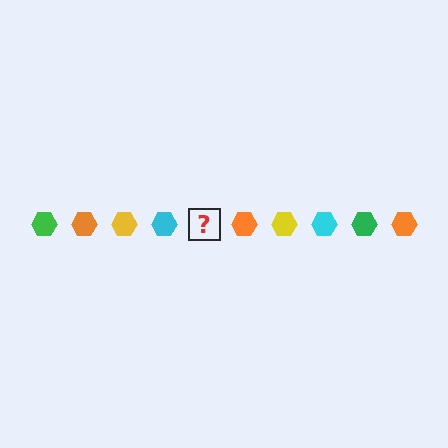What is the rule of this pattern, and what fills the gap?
The rule is that the pattern cycles through green, orange, yellow, cyan hexagons. The gap should be filled with a green hexagon.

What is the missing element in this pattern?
The missing element is a green hexagon.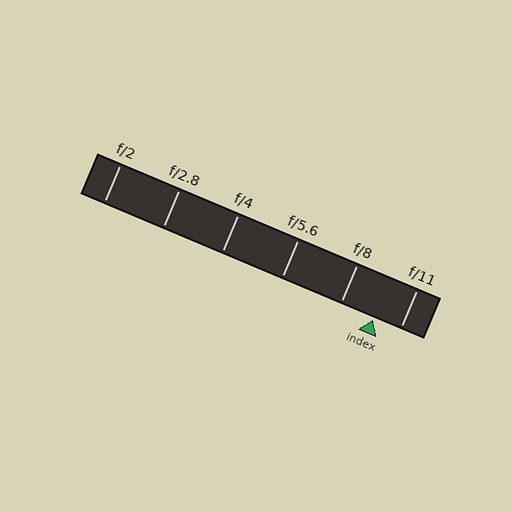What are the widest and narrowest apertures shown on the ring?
The widest aperture shown is f/2 and the narrowest is f/11.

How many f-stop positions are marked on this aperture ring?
There are 6 f-stop positions marked.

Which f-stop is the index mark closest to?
The index mark is closest to f/11.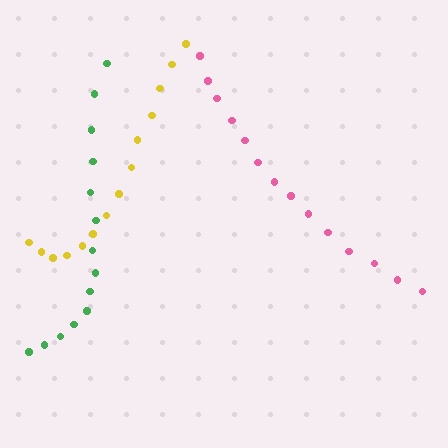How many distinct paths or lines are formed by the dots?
There are 3 distinct paths.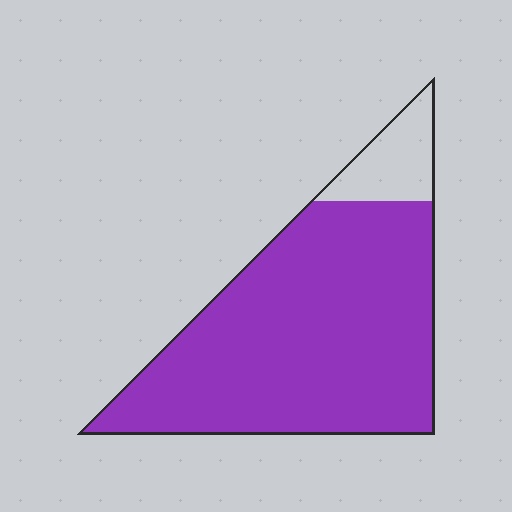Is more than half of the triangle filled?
Yes.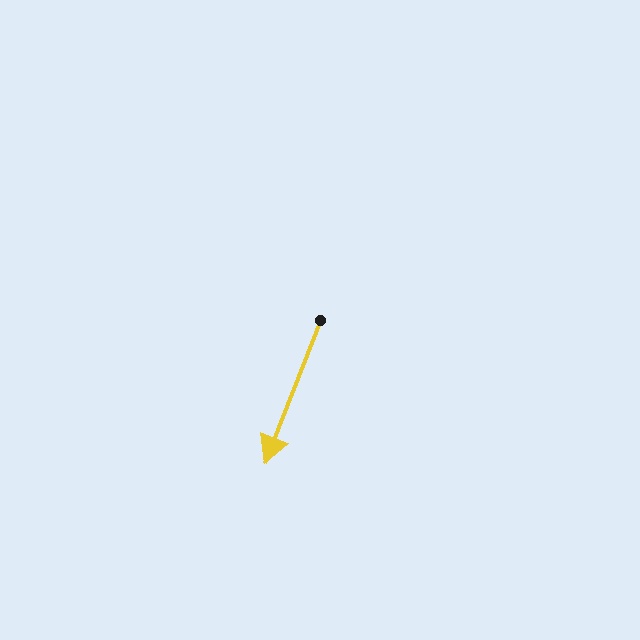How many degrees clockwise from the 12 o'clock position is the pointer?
Approximately 201 degrees.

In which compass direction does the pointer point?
South.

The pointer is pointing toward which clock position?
Roughly 7 o'clock.